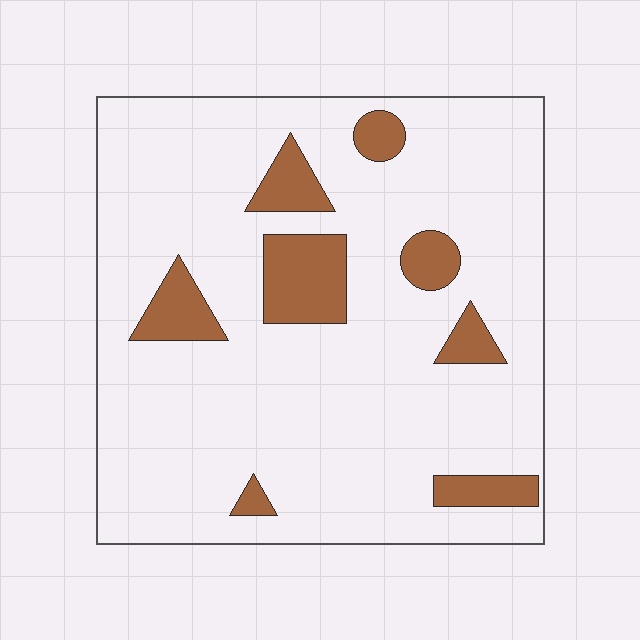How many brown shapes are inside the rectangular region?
8.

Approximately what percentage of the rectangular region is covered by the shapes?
Approximately 15%.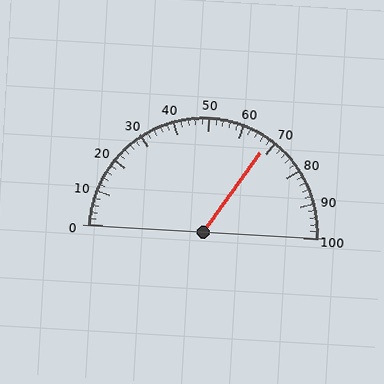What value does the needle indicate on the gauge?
The needle indicates approximately 68.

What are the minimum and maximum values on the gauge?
The gauge ranges from 0 to 100.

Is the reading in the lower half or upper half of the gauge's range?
The reading is in the upper half of the range (0 to 100).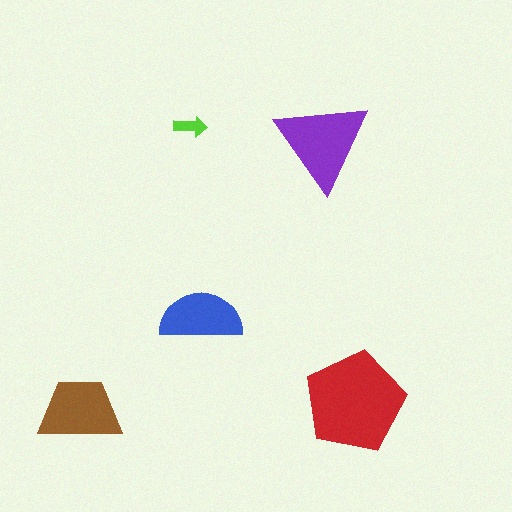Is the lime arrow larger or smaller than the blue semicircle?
Smaller.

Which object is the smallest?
The lime arrow.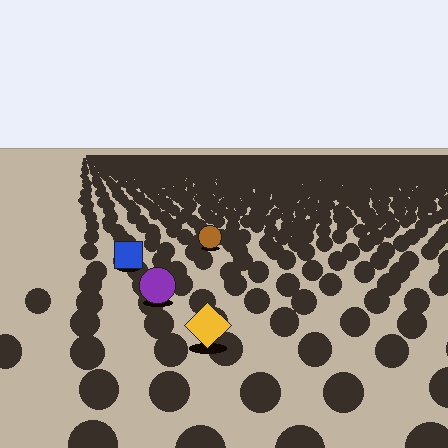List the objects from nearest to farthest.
From nearest to farthest: the yellow diamond, the purple circle, the blue square, the brown circle.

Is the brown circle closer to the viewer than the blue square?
No. The blue square is closer — you can tell from the texture gradient: the ground texture is coarser near it.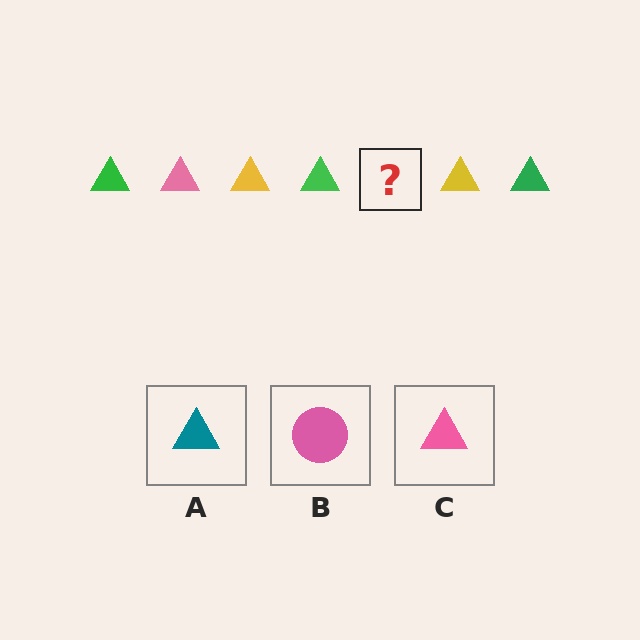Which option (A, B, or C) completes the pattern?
C.